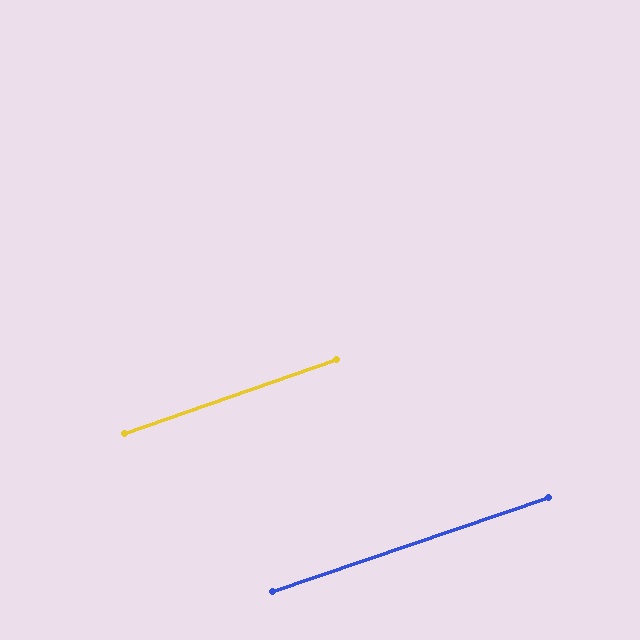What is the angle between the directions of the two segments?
Approximately 1 degree.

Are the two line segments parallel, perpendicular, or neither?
Parallel — their directions differ by only 0.6°.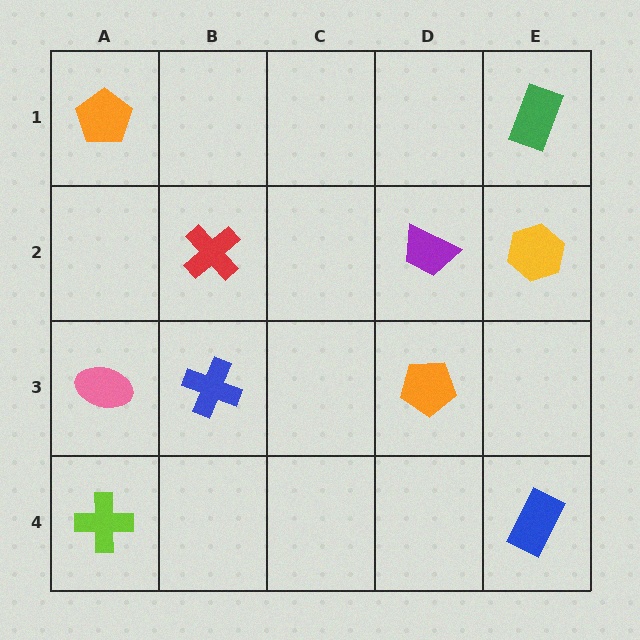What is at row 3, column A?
A pink ellipse.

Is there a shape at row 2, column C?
No, that cell is empty.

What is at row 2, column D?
A purple trapezoid.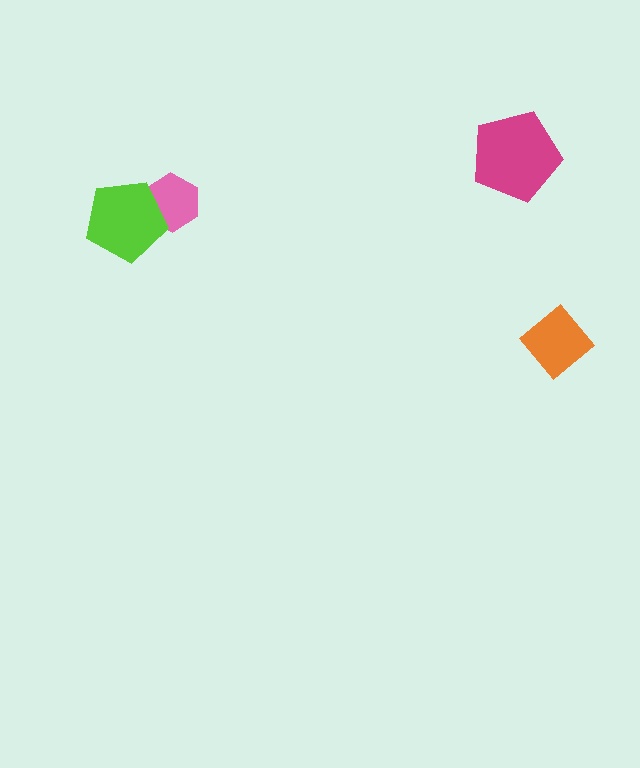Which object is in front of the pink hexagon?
The lime pentagon is in front of the pink hexagon.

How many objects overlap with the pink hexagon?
1 object overlaps with the pink hexagon.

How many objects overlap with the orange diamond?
0 objects overlap with the orange diamond.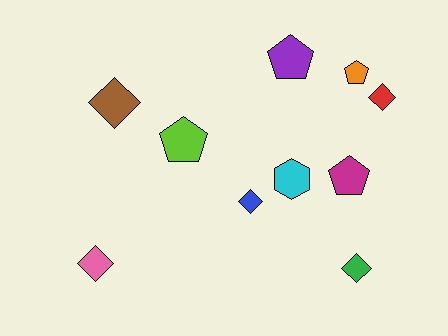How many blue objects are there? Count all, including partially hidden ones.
There is 1 blue object.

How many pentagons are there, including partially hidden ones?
There are 4 pentagons.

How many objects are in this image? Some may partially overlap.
There are 10 objects.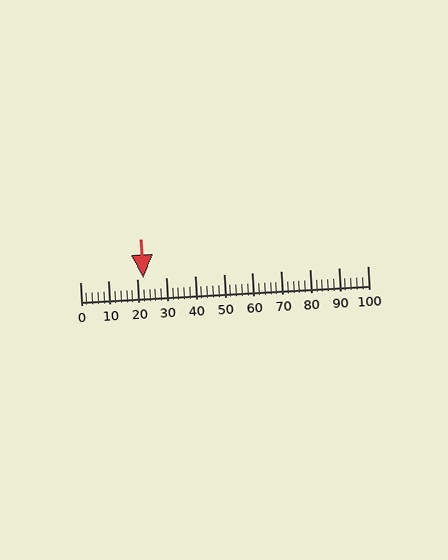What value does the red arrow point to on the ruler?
The red arrow points to approximately 22.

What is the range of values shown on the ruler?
The ruler shows values from 0 to 100.